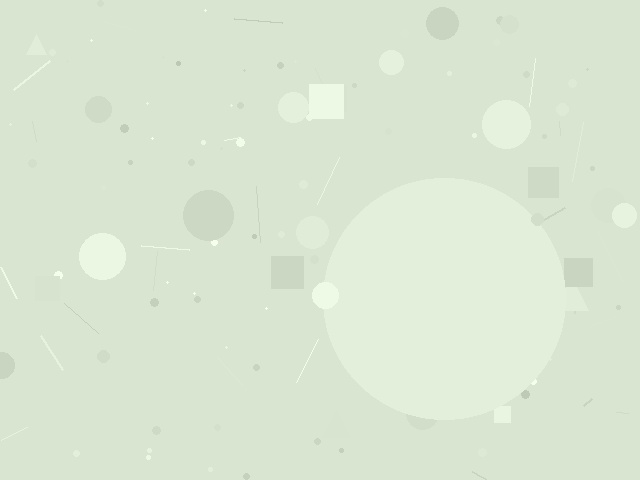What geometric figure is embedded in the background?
A circle is embedded in the background.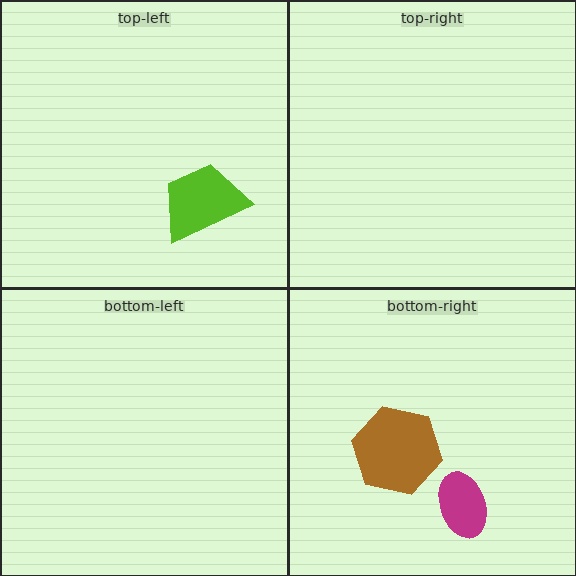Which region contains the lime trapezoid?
The top-left region.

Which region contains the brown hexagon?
The bottom-right region.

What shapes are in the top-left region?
The lime trapezoid.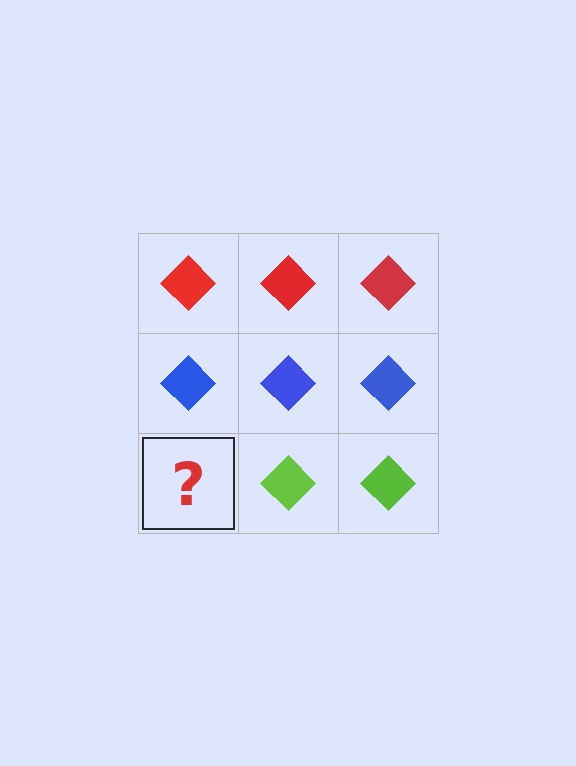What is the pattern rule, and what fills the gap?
The rule is that each row has a consistent color. The gap should be filled with a lime diamond.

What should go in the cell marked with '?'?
The missing cell should contain a lime diamond.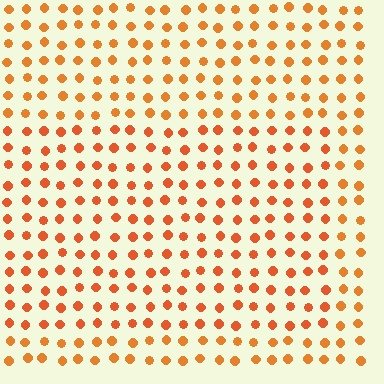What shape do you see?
I see a rectangle.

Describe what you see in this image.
The image is filled with small orange elements in a uniform arrangement. A rectangle-shaped region is visible where the elements are tinted to a slightly different hue, forming a subtle color boundary.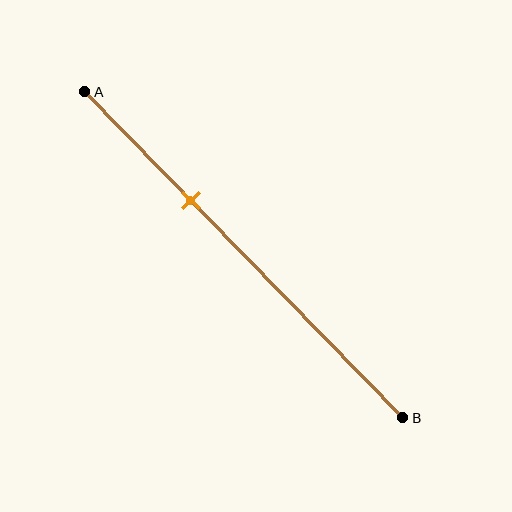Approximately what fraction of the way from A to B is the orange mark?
The orange mark is approximately 35% of the way from A to B.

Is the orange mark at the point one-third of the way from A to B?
Yes, the mark is approximately at the one-third point.